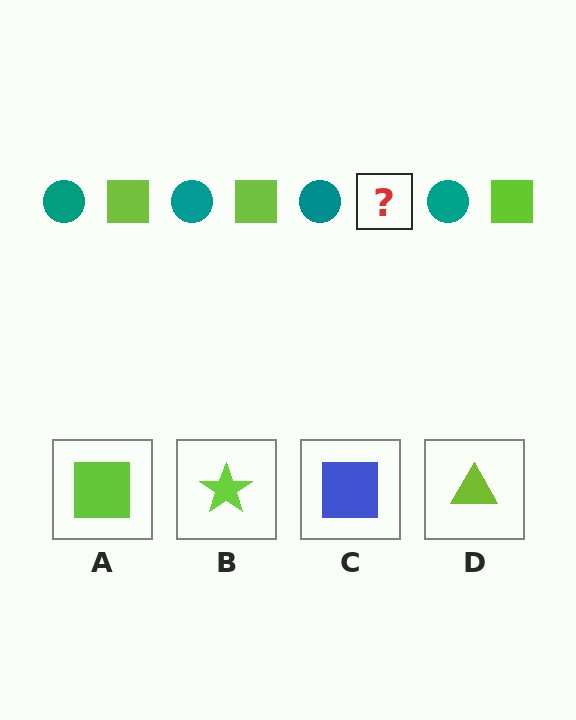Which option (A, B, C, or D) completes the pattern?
A.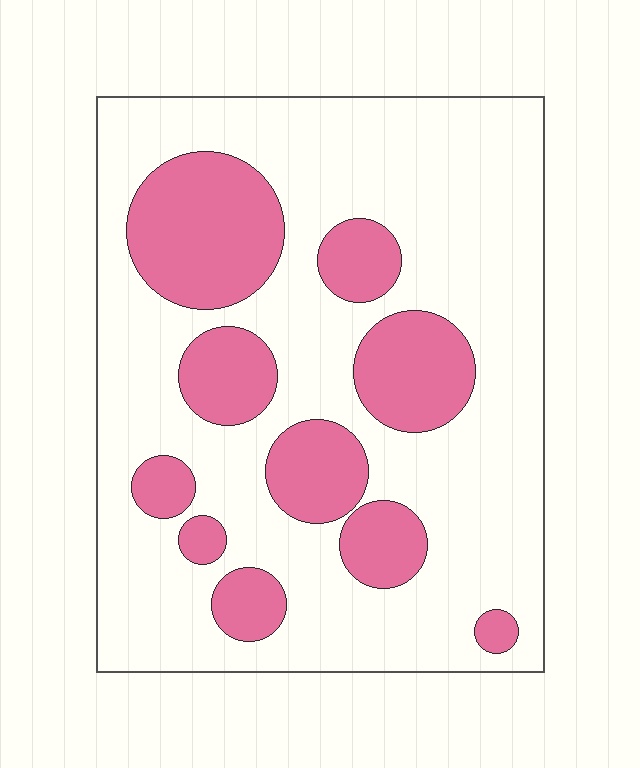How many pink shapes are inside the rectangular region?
10.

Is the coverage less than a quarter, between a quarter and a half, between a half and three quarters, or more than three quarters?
Between a quarter and a half.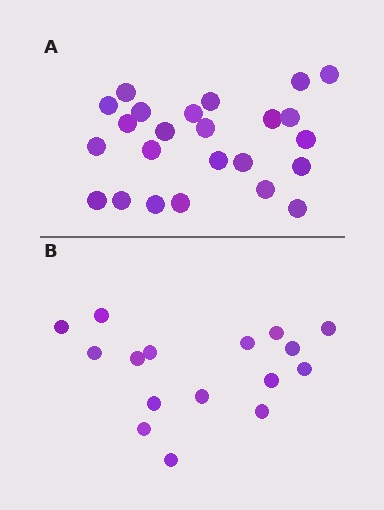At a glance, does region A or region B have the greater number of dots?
Region A (the top region) has more dots.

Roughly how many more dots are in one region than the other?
Region A has roughly 8 or so more dots than region B.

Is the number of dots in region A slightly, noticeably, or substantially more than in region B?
Region A has substantially more. The ratio is roughly 1.5 to 1.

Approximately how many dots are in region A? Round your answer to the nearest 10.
About 20 dots. (The exact count is 24, which rounds to 20.)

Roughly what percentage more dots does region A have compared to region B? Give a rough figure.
About 50% more.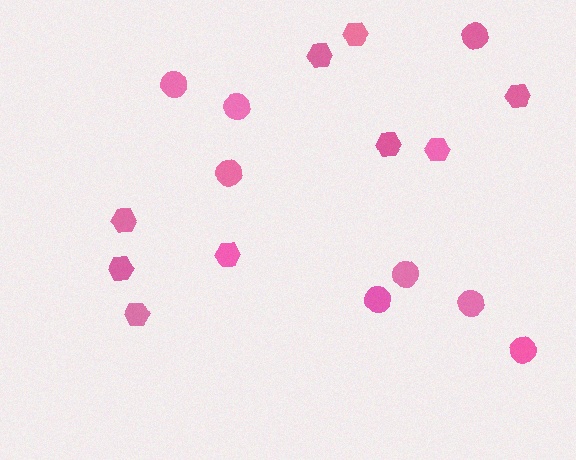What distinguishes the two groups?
There are 2 groups: one group of circles (8) and one group of hexagons (9).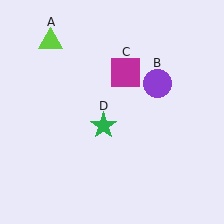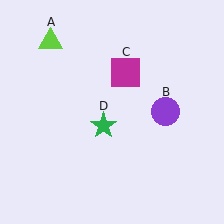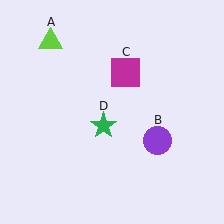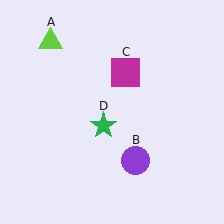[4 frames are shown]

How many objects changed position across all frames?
1 object changed position: purple circle (object B).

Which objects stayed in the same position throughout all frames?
Lime triangle (object A) and magenta square (object C) and green star (object D) remained stationary.